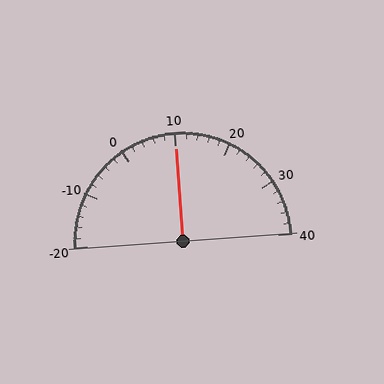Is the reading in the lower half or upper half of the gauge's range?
The reading is in the upper half of the range (-20 to 40).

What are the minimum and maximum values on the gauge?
The gauge ranges from -20 to 40.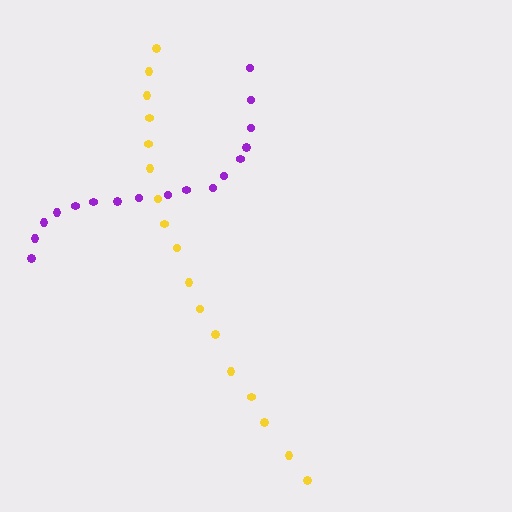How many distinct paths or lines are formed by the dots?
There are 2 distinct paths.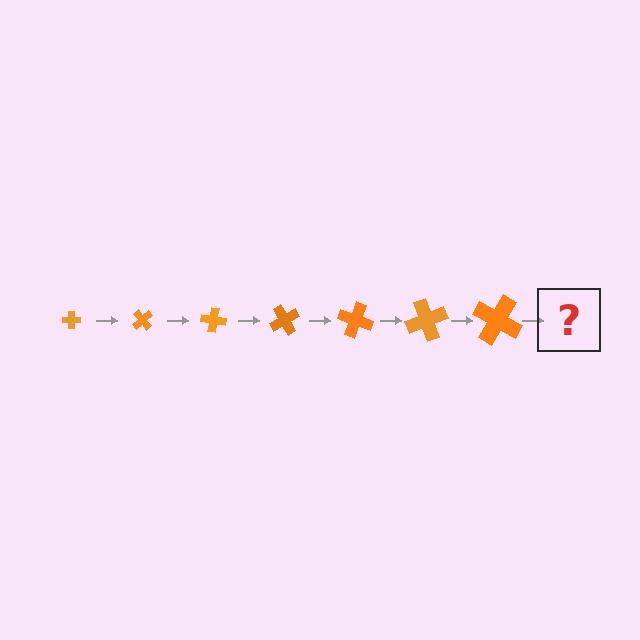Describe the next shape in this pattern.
It should be a cross, larger than the previous one and rotated 350 degrees from the start.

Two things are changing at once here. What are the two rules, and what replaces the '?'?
The two rules are that the cross grows larger each step and it rotates 50 degrees each step. The '?' should be a cross, larger than the previous one and rotated 350 degrees from the start.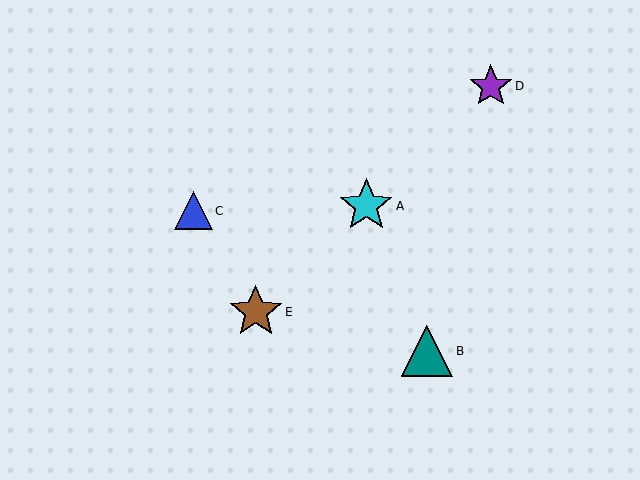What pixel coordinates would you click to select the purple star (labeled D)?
Click at (491, 86) to select the purple star D.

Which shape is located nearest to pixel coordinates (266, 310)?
The brown star (labeled E) at (256, 312) is nearest to that location.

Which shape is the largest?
The cyan star (labeled A) is the largest.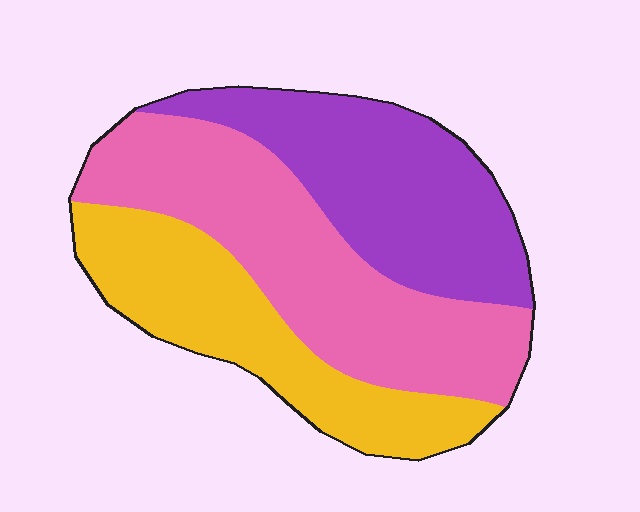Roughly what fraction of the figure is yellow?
Yellow takes up about one quarter (1/4) of the figure.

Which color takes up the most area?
Pink, at roughly 40%.